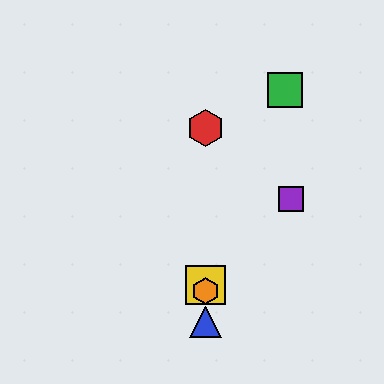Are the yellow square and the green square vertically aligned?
No, the yellow square is at x≈205 and the green square is at x≈285.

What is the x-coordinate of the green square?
The green square is at x≈285.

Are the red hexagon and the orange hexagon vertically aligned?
Yes, both are at x≈205.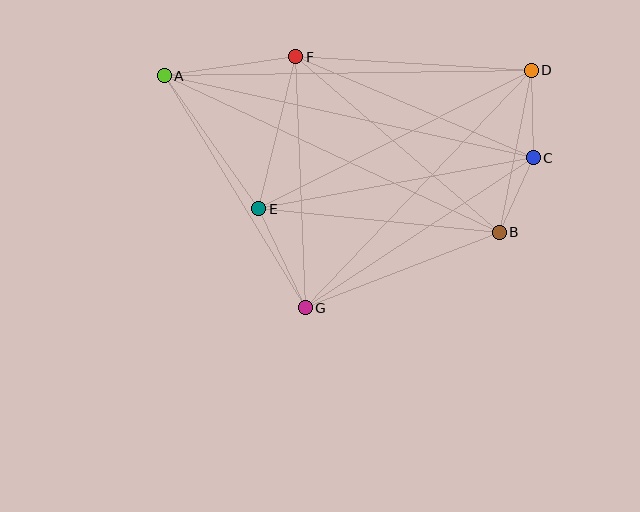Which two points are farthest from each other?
Points A and C are farthest from each other.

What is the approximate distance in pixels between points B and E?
The distance between B and E is approximately 241 pixels.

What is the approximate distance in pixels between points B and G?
The distance between B and G is approximately 208 pixels.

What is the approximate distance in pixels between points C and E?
The distance between C and E is approximately 279 pixels.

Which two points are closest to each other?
Points B and C are closest to each other.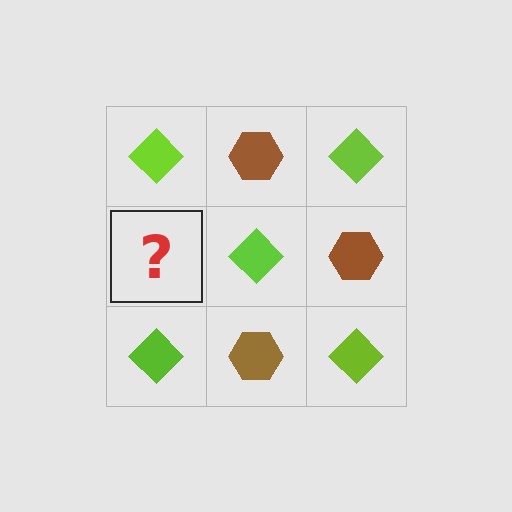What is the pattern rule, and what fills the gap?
The rule is that it alternates lime diamond and brown hexagon in a checkerboard pattern. The gap should be filled with a brown hexagon.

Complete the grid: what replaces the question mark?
The question mark should be replaced with a brown hexagon.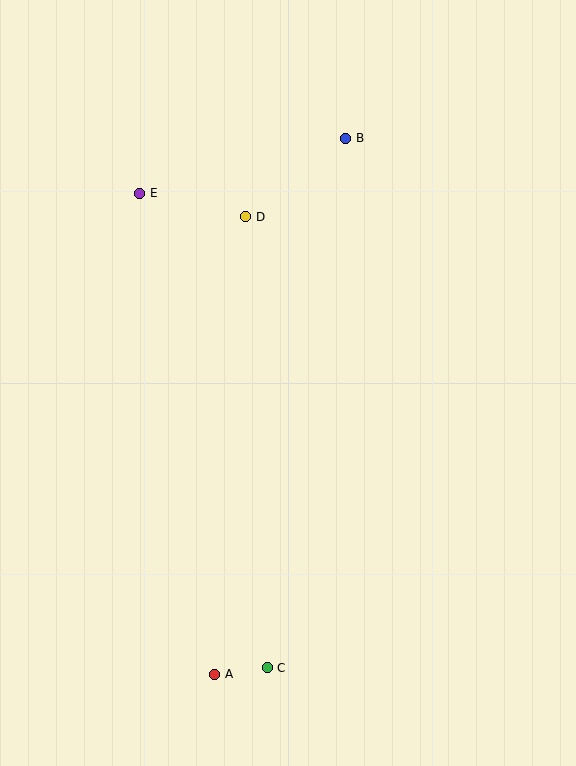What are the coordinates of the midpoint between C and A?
The midpoint between C and A is at (241, 671).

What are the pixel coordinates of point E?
Point E is at (140, 193).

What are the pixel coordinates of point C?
Point C is at (267, 668).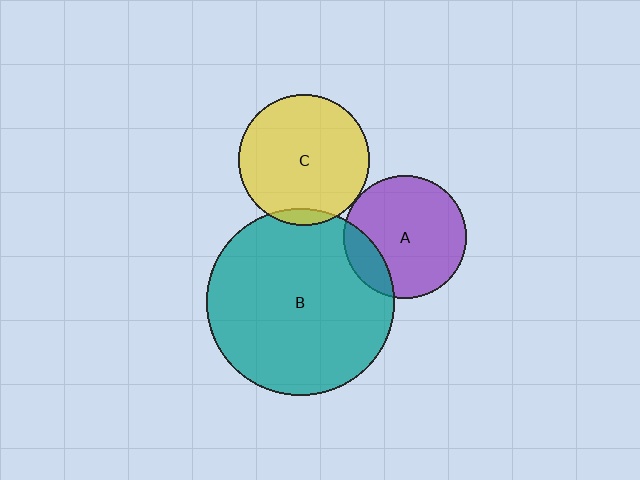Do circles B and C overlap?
Yes.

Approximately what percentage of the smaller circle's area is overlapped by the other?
Approximately 5%.